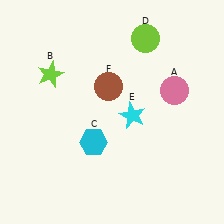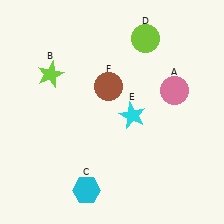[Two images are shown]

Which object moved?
The cyan hexagon (C) moved down.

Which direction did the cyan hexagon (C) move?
The cyan hexagon (C) moved down.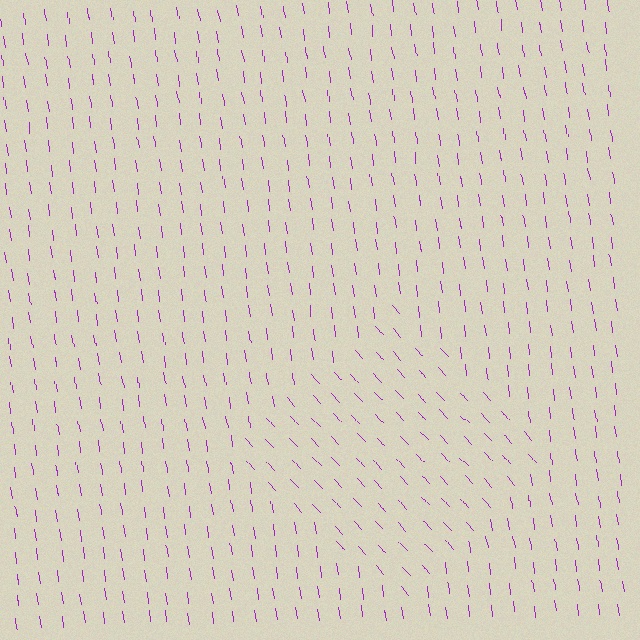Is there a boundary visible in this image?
Yes, there is a texture boundary formed by a change in line orientation.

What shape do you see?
I see a diamond.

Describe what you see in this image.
The image is filled with small purple line segments. A diamond region in the image has lines oriented differently from the surrounding lines, creating a visible texture boundary.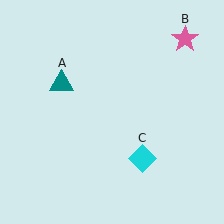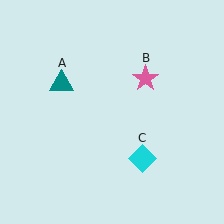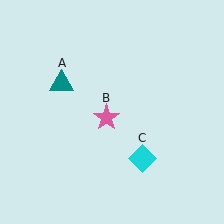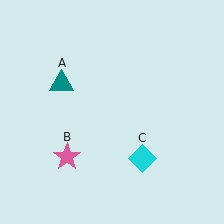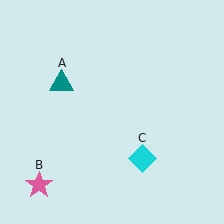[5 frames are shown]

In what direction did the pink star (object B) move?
The pink star (object B) moved down and to the left.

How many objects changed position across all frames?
1 object changed position: pink star (object B).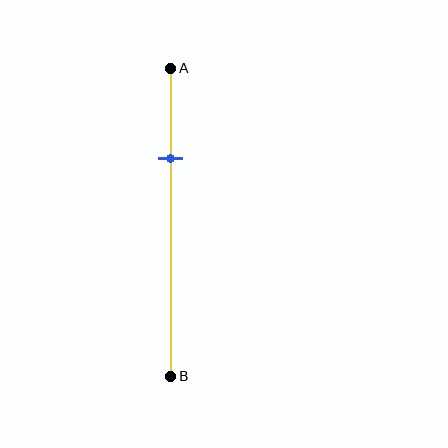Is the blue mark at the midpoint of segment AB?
No, the mark is at about 30% from A, not at the 50% midpoint.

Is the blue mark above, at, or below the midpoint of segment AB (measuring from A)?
The blue mark is above the midpoint of segment AB.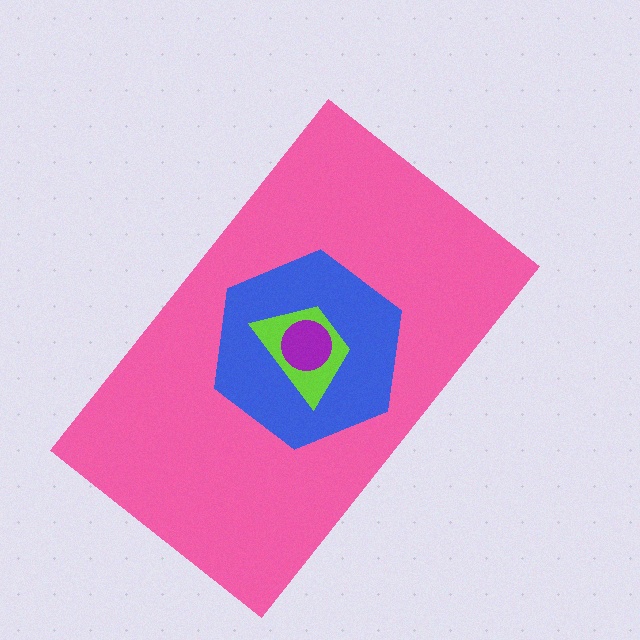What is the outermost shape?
The pink rectangle.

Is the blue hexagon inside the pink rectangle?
Yes.